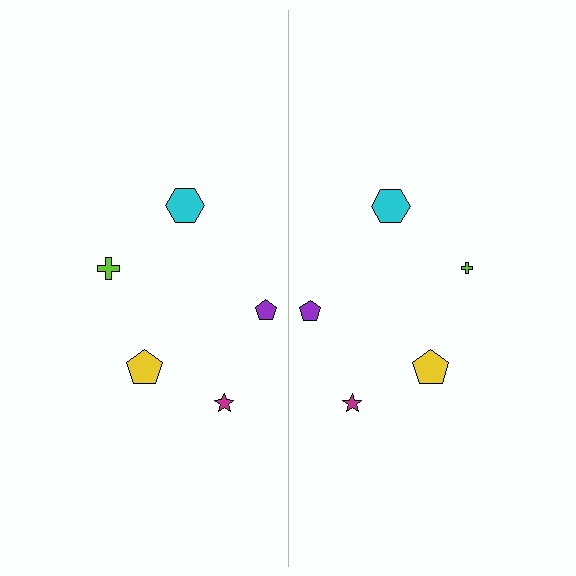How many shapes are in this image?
There are 10 shapes in this image.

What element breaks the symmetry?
The lime cross on the right side has a different size than its mirror counterpart.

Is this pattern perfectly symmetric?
No, the pattern is not perfectly symmetric. The lime cross on the right side has a different size than its mirror counterpart.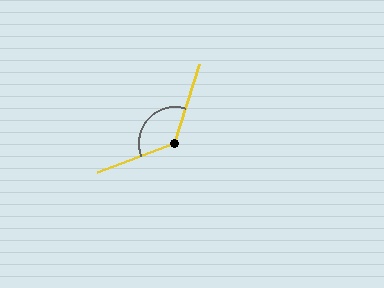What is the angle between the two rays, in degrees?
Approximately 128 degrees.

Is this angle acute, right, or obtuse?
It is obtuse.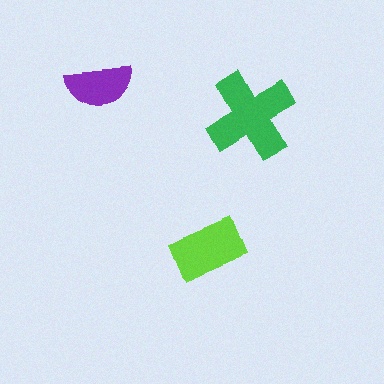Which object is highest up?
The purple semicircle is topmost.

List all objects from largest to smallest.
The green cross, the lime rectangle, the purple semicircle.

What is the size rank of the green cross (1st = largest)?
1st.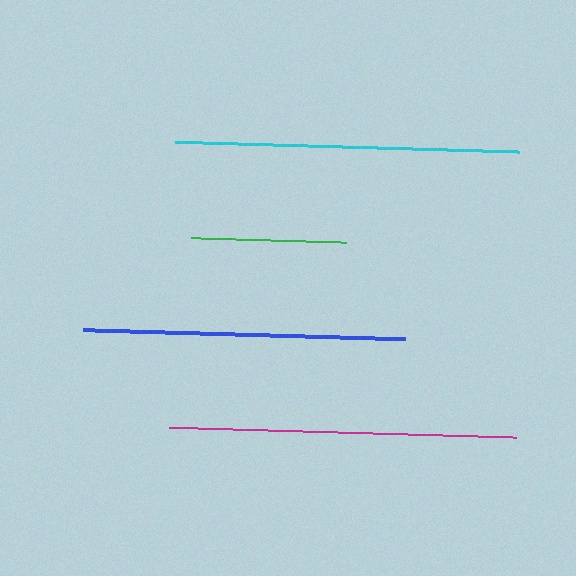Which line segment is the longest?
The magenta line is the longest at approximately 346 pixels.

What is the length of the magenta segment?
The magenta segment is approximately 346 pixels long.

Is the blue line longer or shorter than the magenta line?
The magenta line is longer than the blue line.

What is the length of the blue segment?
The blue segment is approximately 322 pixels long.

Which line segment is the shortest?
The green line is the shortest at approximately 156 pixels.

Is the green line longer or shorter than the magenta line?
The magenta line is longer than the green line.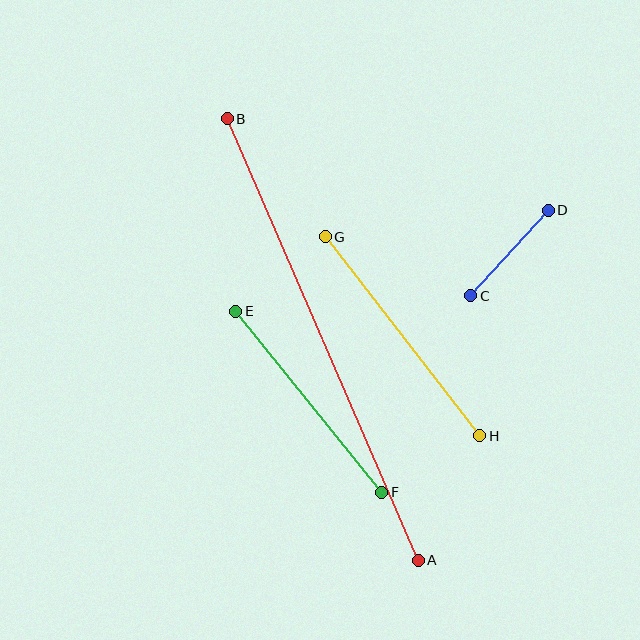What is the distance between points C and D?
The distance is approximately 116 pixels.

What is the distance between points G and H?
The distance is approximately 252 pixels.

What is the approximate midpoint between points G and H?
The midpoint is at approximately (403, 336) pixels.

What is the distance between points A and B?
The distance is approximately 481 pixels.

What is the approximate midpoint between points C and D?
The midpoint is at approximately (510, 253) pixels.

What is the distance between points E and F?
The distance is approximately 232 pixels.